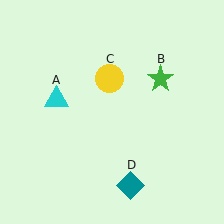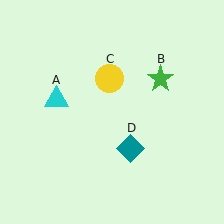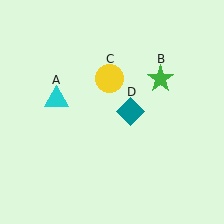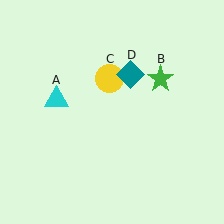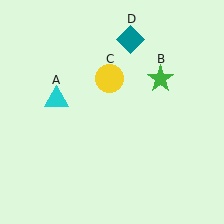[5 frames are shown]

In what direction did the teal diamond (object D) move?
The teal diamond (object D) moved up.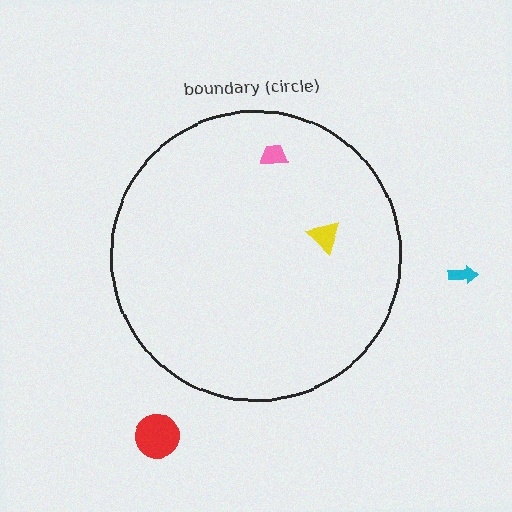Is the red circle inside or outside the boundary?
Outside.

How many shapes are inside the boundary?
2 inside, 2 outside.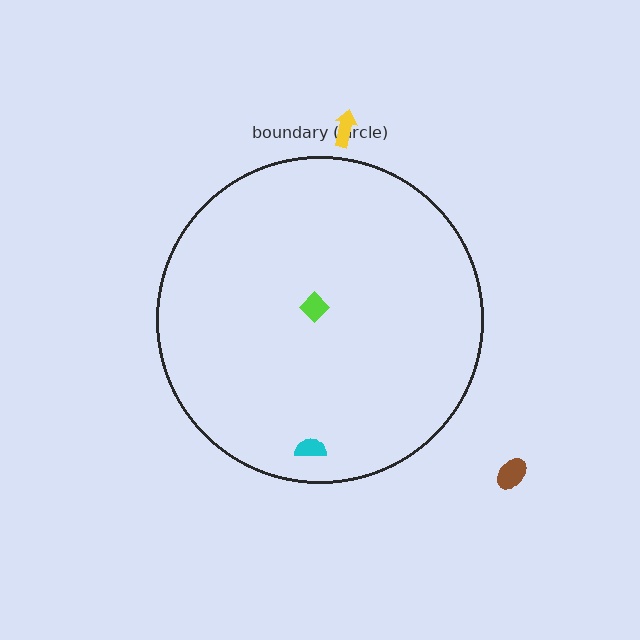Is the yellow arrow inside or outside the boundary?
Outside.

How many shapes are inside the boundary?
2 inside, 2 outside.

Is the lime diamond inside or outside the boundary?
Inside.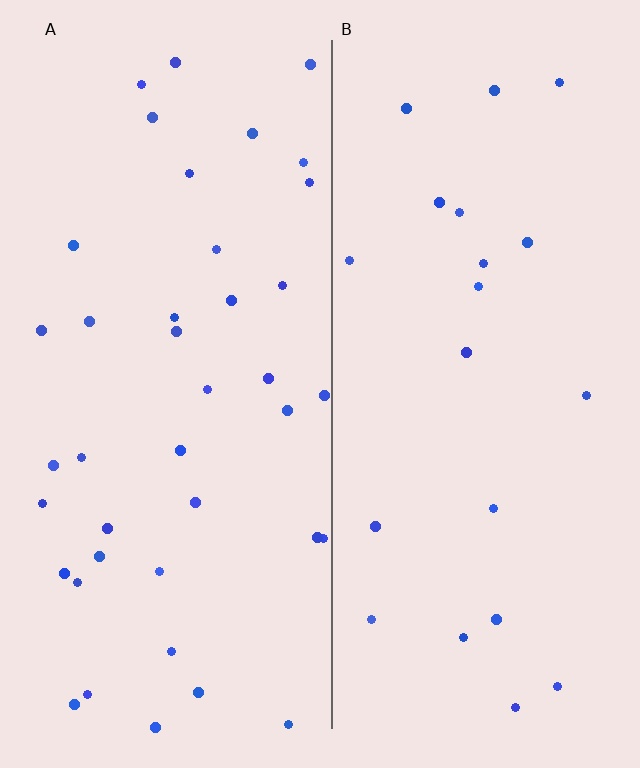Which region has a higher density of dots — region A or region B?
A (the left).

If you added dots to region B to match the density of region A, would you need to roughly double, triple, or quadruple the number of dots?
Approximately double.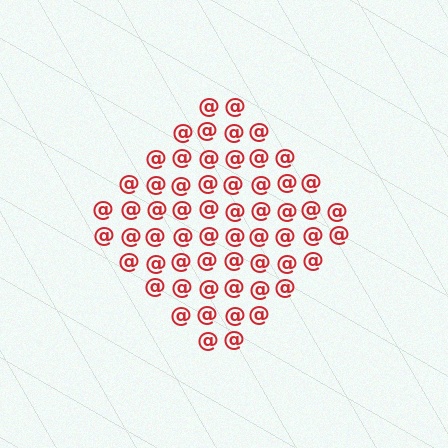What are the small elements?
The small elements are at signs.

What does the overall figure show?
The overall figure shows a diamond.